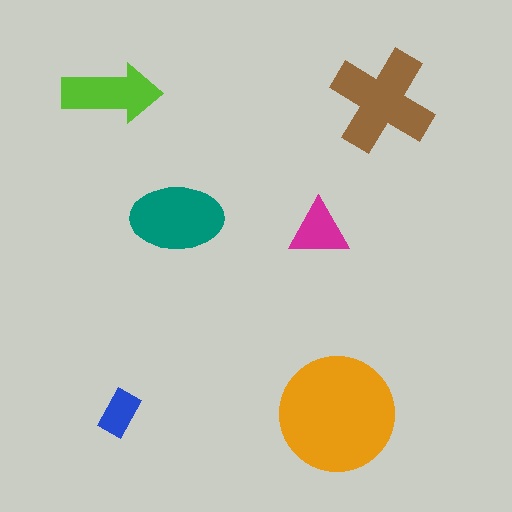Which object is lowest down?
The orange circle is bottommost.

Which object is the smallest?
The blue rectangle.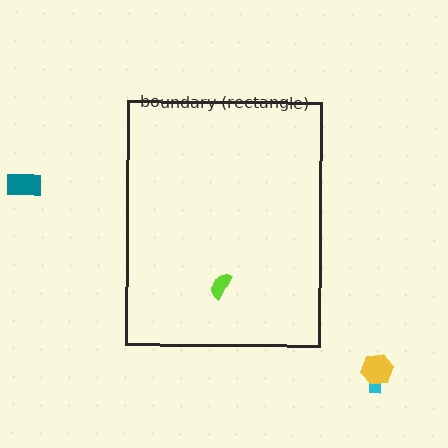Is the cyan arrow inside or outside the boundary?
Outside.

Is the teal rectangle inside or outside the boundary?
Outside.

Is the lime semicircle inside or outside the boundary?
Inside.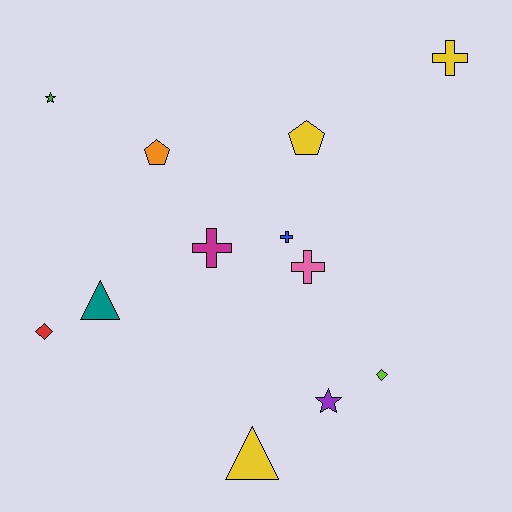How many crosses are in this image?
There are 4 crosses.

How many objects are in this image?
There are 12 objects.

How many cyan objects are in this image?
There are no cyan objects.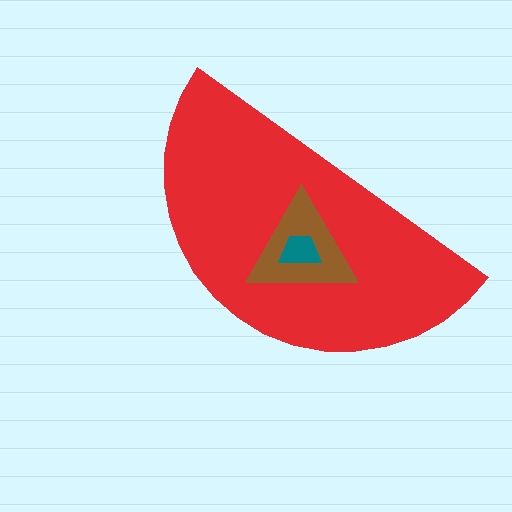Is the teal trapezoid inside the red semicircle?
Yes.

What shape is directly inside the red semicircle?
The brown triangle.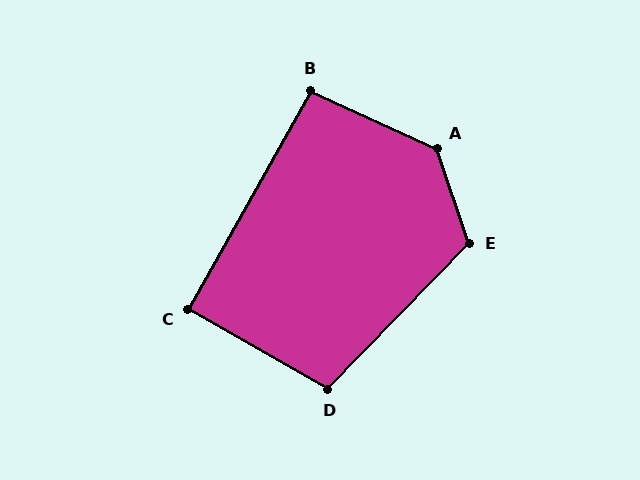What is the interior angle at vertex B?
Approximately 95 degrees (obtuse).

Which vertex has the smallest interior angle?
C, at approximately 90 degrees.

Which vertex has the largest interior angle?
A, at approximately 133 degrees.